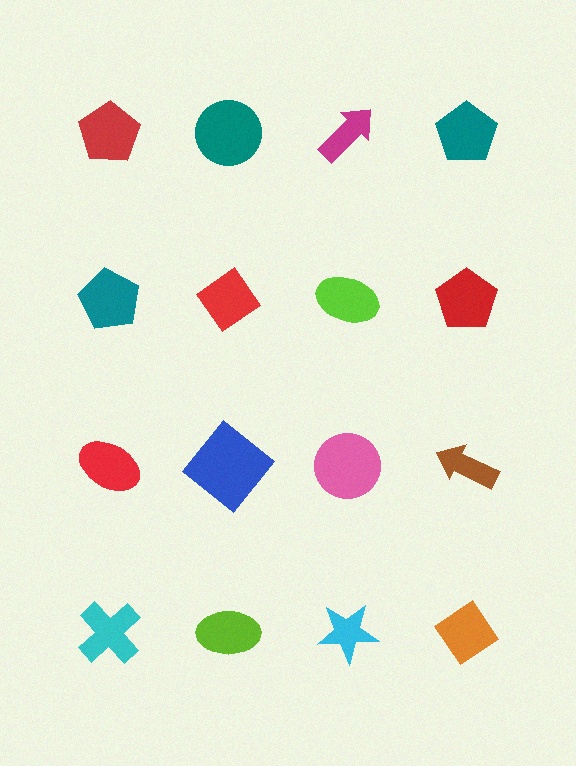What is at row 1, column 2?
A teal circle.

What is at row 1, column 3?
A magenta arrow.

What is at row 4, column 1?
A cyan cross.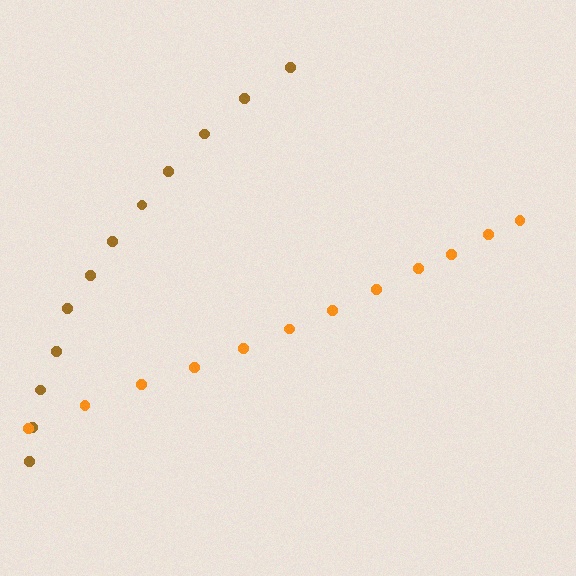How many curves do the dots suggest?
There are 2 distinct paths.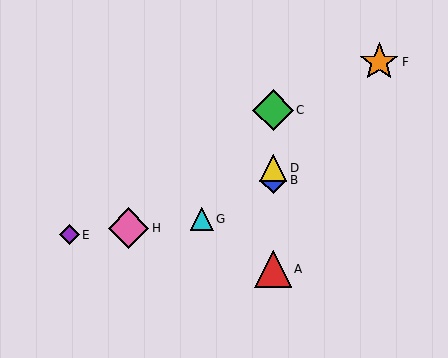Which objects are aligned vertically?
Objects A, B, C, D are aligned vertically.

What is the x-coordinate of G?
Object G is at x≈202.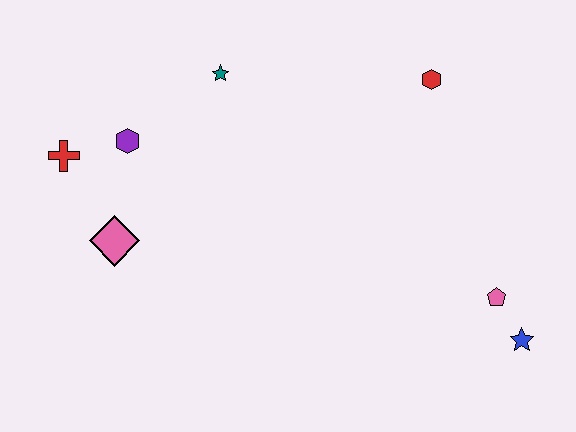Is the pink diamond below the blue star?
No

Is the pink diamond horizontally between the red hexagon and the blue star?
No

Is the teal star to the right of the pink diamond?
Yes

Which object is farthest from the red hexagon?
The red cross is farthest from the red hexagon.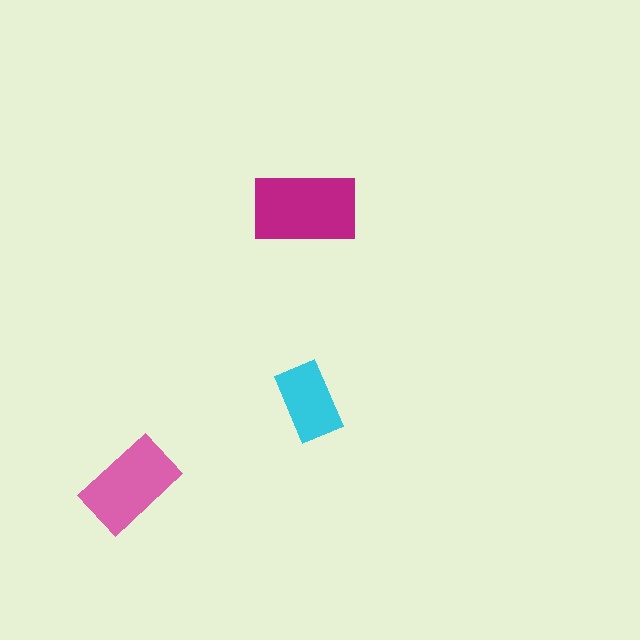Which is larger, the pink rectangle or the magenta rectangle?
The magenta one.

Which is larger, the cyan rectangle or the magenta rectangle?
The magenta one.